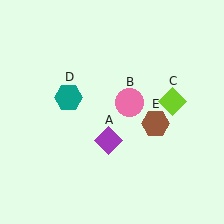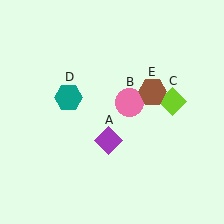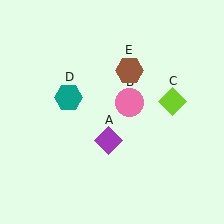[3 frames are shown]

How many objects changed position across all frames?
1 object changed position: brown hexagon (object E).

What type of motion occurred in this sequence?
The brown hexagon (object E) rotated counterclockwise around the center of the scene.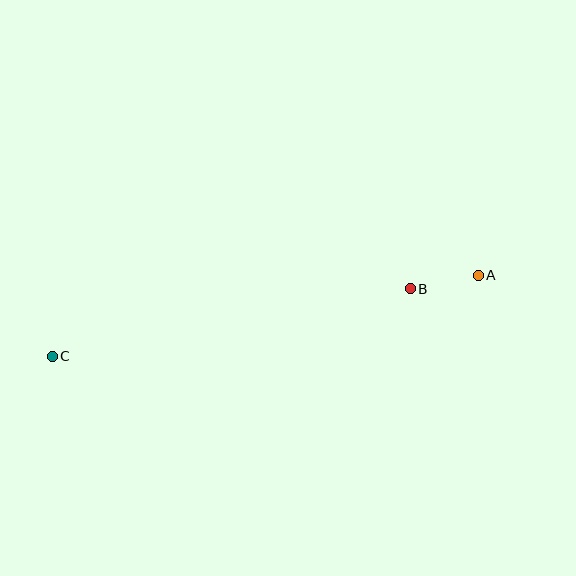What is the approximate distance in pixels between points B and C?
The distance between B and C is approximately 365 pixels.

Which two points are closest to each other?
Points A and B are closest to each other.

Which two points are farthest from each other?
Points A and C are farthest from each other.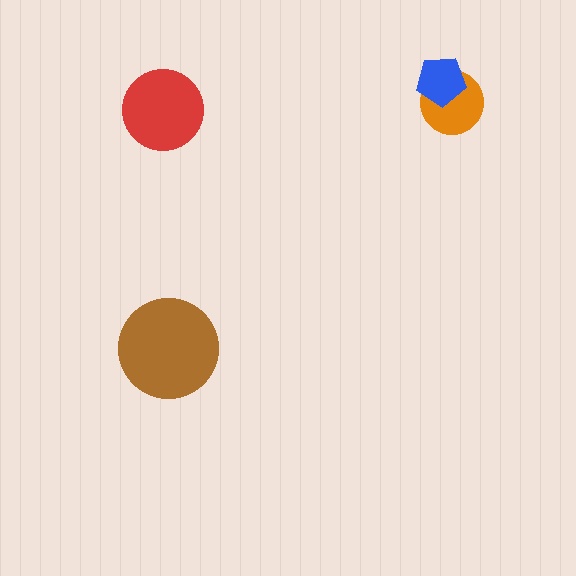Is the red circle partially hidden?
No, no other shape covers it.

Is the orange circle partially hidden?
Yes, it is partially covered by another shape.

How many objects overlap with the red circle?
0 objects overlap with the red circle.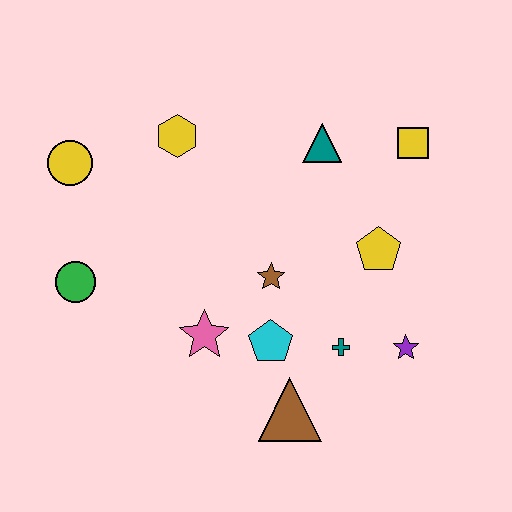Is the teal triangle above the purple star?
Yes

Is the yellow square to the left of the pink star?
No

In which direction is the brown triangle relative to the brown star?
The brown triangle is below the brown star.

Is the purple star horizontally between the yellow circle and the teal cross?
No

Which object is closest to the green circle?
The yellow circle is closest to the green circle.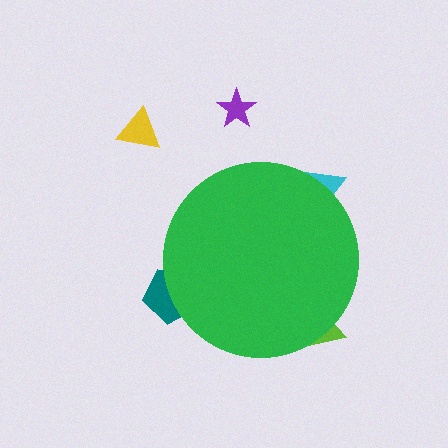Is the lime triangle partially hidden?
Yes, the lime triangle is partially hidden behind the green circle.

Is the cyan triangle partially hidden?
Yes, the cyan triangle is partially hidden behind the green circle.